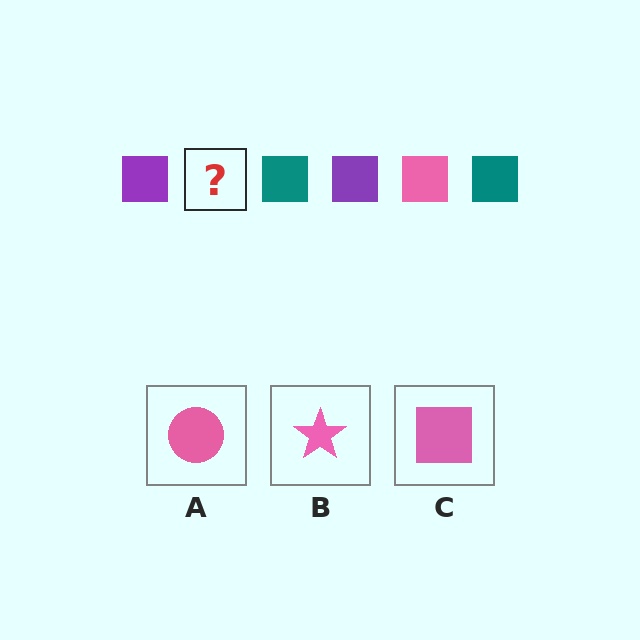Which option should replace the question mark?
Option C.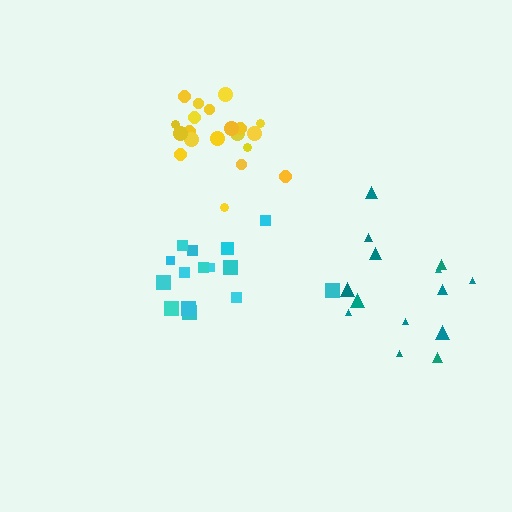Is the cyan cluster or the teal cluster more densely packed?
Cyan.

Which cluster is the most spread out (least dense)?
Teal.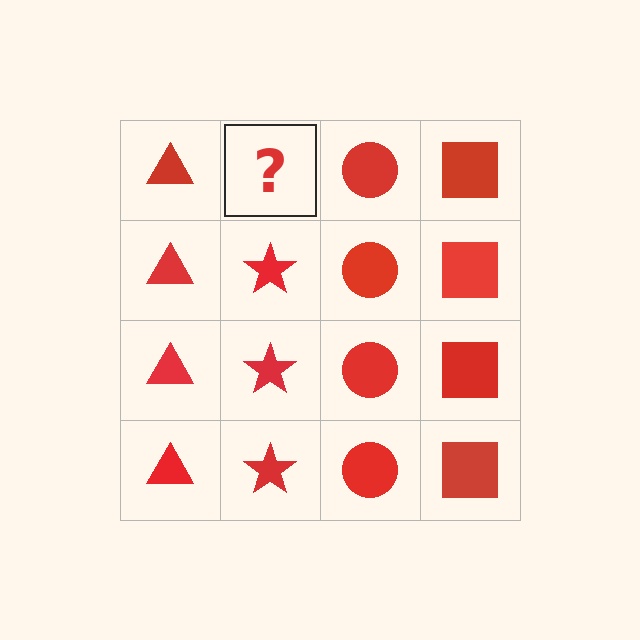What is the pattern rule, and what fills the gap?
The rule is that each column has a consistent shape. The gap should be filled with a red star.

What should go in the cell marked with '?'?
The missing cell should contain a red star.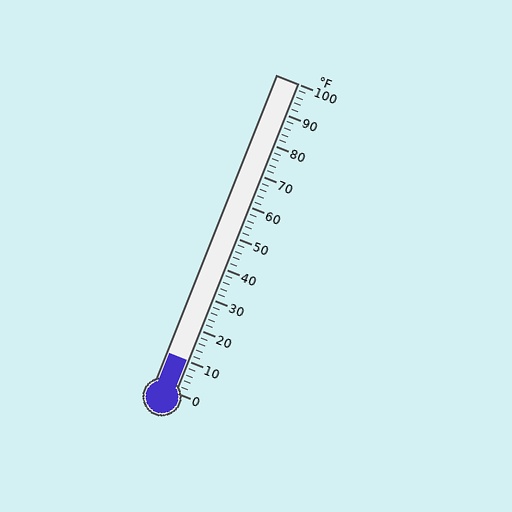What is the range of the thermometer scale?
The thermometer scale ranges from 0°F to 100°F.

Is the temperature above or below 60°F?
The temperature is below 60°F.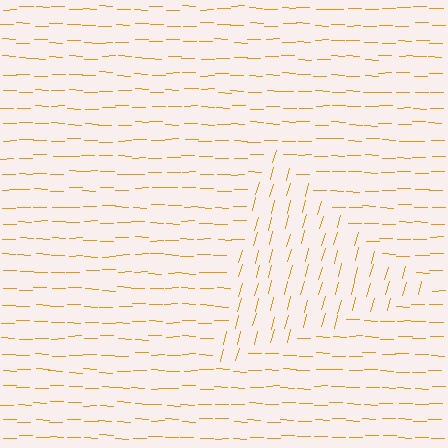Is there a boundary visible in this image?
Yes, there is a texture boundary formed by a change in line orientation.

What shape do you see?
I see a triangle.